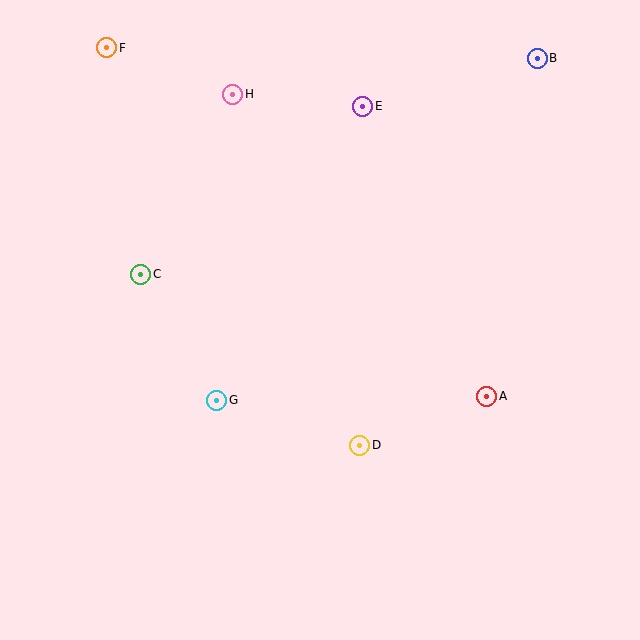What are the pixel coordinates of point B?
Point B is at (537, 58).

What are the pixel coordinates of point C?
Point C is at (141, 274).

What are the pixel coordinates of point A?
Point A is at (487, 396).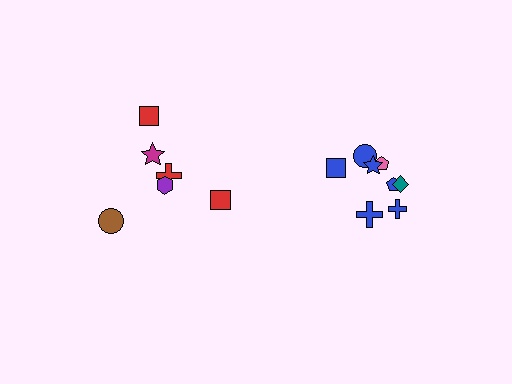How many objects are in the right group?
There are 8 objects.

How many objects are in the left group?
There are 6 objects.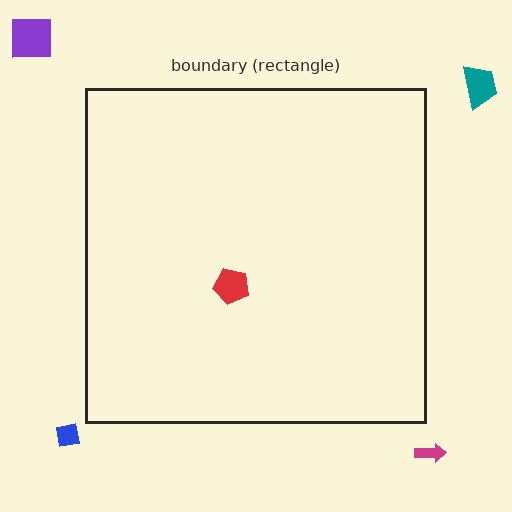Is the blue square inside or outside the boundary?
Outside.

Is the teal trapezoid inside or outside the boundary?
Outside.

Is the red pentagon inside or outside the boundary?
Inside.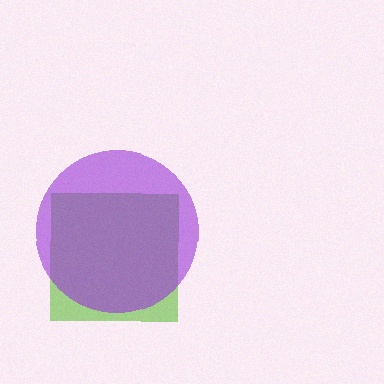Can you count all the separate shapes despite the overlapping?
Yes, there are 2 separate shapes.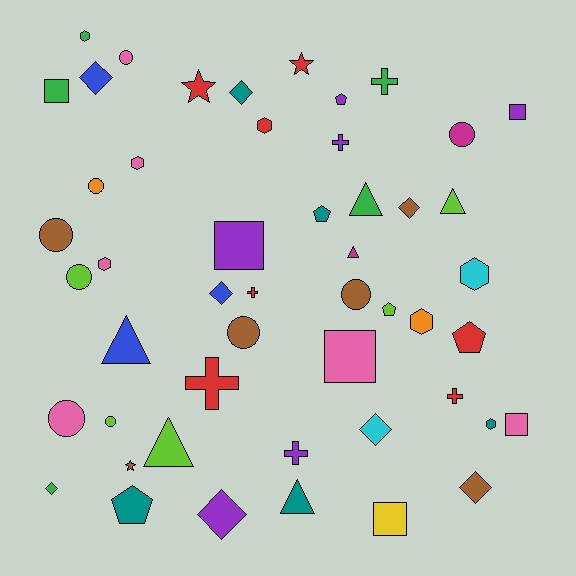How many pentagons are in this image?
There are 5 pentagons.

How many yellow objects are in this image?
There is 1 yellow object.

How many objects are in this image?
There are 50 objects.